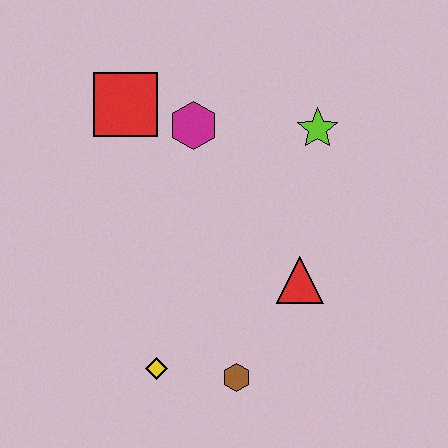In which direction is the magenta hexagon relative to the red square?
The magenta hexagon is to the right of the red square.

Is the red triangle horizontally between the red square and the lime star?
Yes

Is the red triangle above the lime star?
No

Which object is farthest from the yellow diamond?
The lime star is farthest from the yellow diamond.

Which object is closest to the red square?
The magenta hexagon is closest to the red square.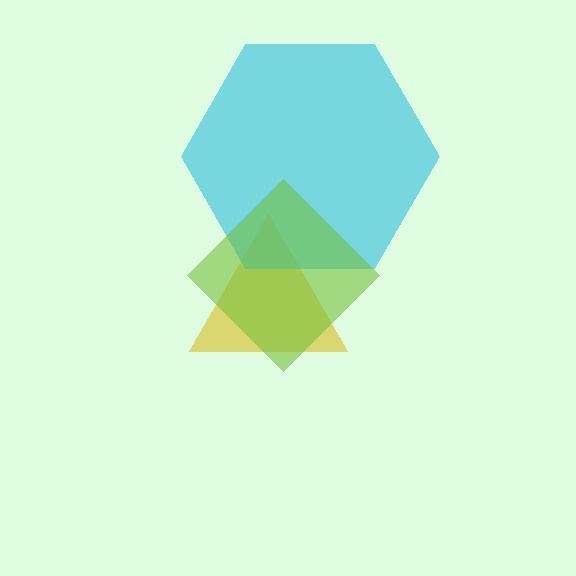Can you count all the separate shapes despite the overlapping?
Yes, there are 3 separate shapes.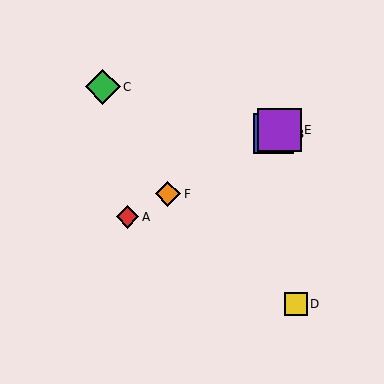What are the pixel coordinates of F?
Object F is at (168, 194).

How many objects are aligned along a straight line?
4 objects (A, B, E, F) are aligned along a straight line.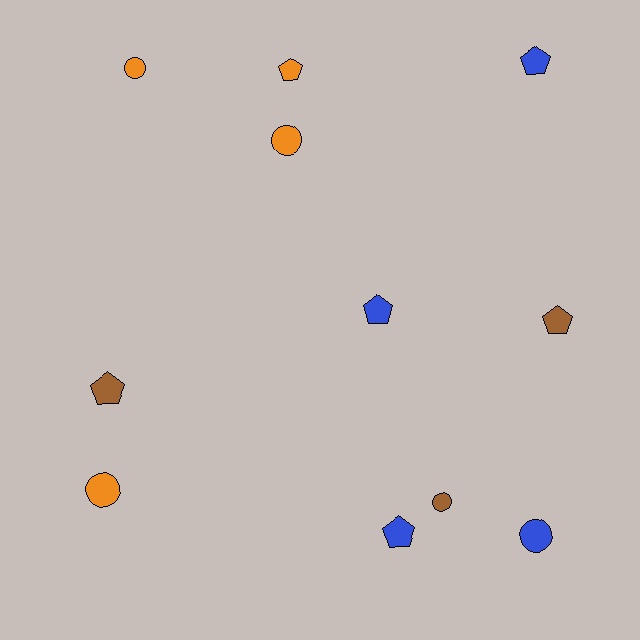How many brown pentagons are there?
There are 2 brown pentagons.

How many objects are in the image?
There are 11 objects.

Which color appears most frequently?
Blue, with 4 objects.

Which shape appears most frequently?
Pentagon, with 6 objects.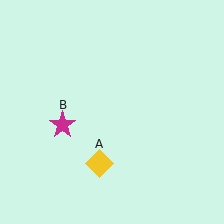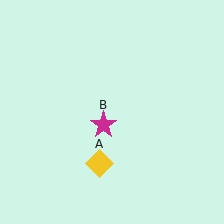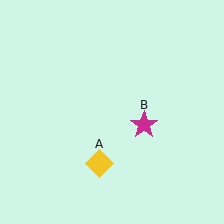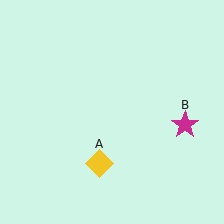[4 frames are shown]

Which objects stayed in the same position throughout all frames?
Yellow diamond (object A) remained stationary.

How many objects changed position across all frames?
1 object changed position: magenta star (object B).